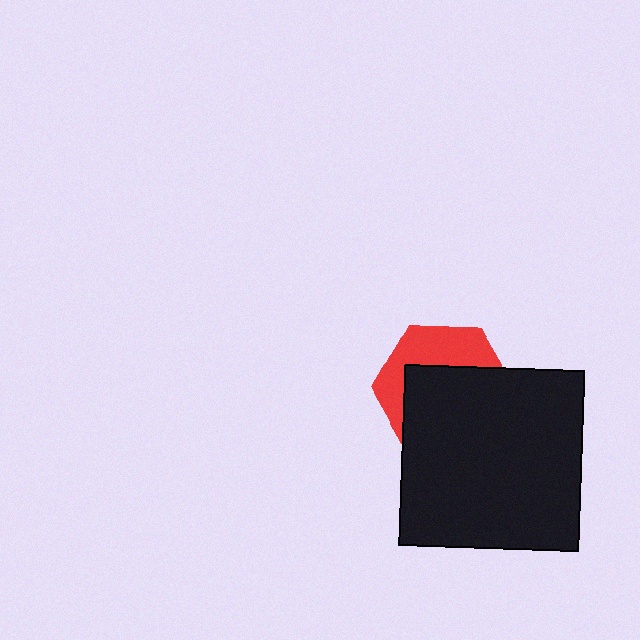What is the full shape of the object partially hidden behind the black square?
The partially hidden object is a red hexagon.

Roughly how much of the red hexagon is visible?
A small part of it is visible (roughly 39%).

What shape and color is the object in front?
The object in front is a black square.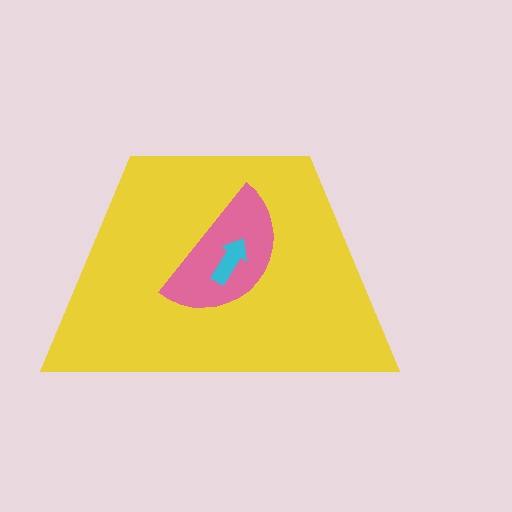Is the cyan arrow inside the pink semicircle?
Yes.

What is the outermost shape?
The yellow trapezoid.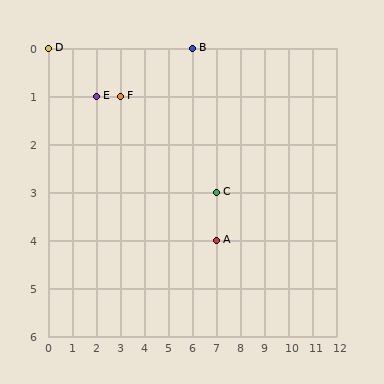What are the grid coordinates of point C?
Point C is at grid coordinates (7, 3).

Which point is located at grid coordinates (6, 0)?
Point B is at (6, 0).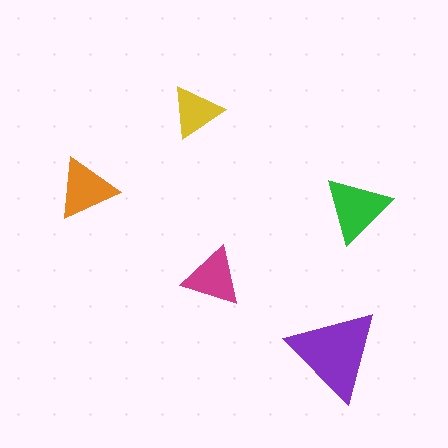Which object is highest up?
The yellow triangle is topmost.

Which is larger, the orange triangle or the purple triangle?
The purple one.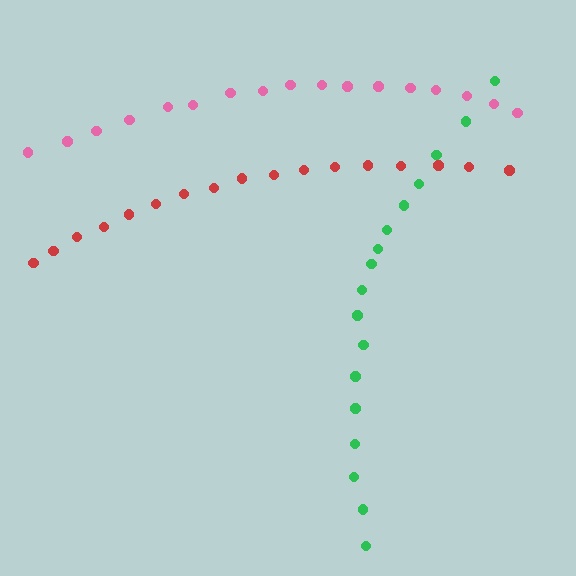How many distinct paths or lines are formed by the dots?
There are 3 distinct paths.